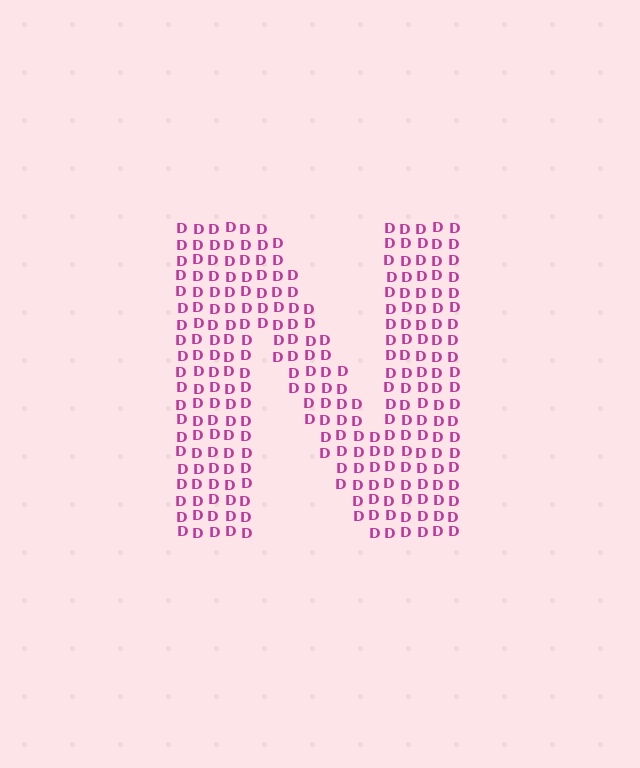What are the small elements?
The small elements are letter D's.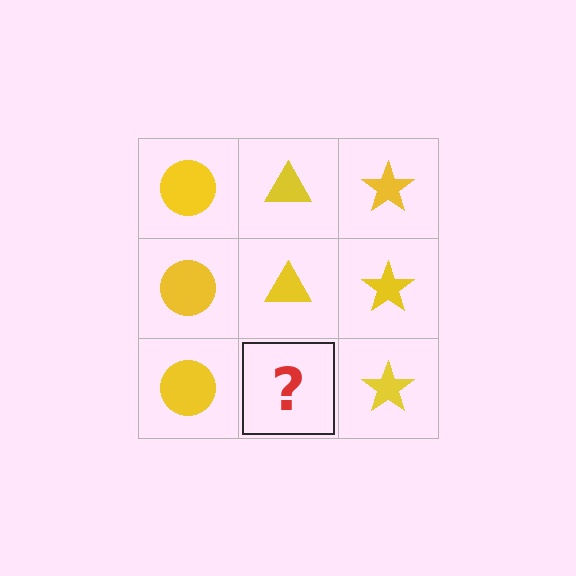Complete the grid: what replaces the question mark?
The question mark should be replaced with a yellow triangle.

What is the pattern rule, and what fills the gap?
The rule is that each column has a consistent shape. The gap should be filled with a yellow triangle.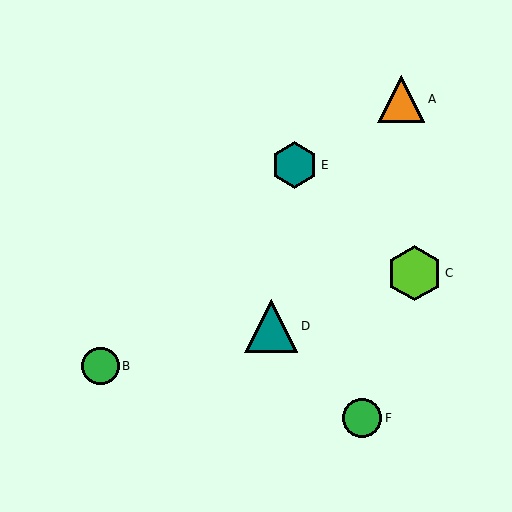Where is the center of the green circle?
The center of the green circle is at (362, 418).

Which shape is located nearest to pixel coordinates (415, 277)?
The lime hexagon (labeled C) at (414, 273) is nearest to that location.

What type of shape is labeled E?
Shape E is a teal hexagon.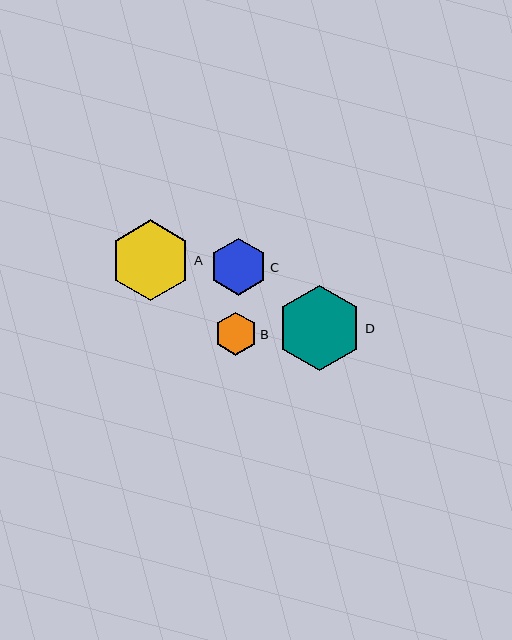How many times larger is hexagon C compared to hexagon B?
Hexagon C is approximately 1.3 times the size of hexagon B.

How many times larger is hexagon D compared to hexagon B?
Hexagon D is approximately 2.0 times the size of hexagon B.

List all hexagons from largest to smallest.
From largest to smallest: D, A, C, B.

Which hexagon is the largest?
Hexagon D is the largest with a size of approximately 85 pixels.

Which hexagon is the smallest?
Hexagon B is the smallest with a size of approximately 43 pixels.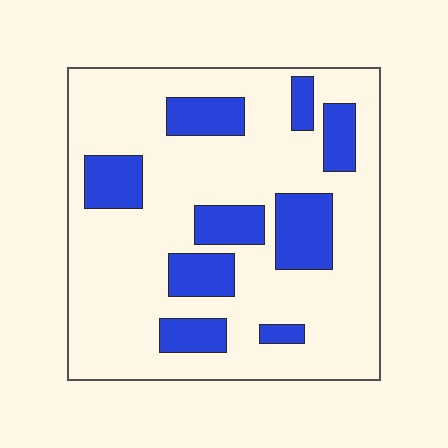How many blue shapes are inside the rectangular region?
9.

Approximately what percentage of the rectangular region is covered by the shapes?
Approximately 25%.